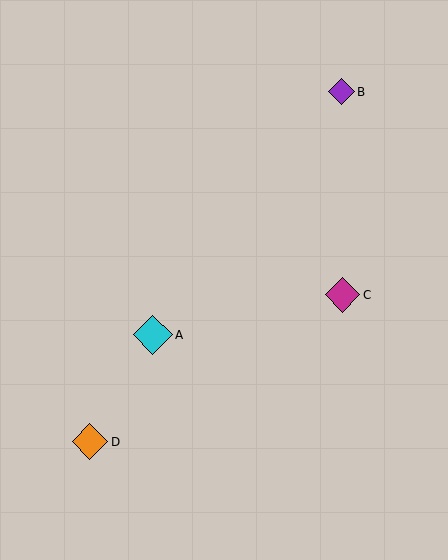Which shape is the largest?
The cyan diamond (labeled A) is the largest.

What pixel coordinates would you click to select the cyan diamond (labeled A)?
Click at (153, 335) to select the cyan diamond A.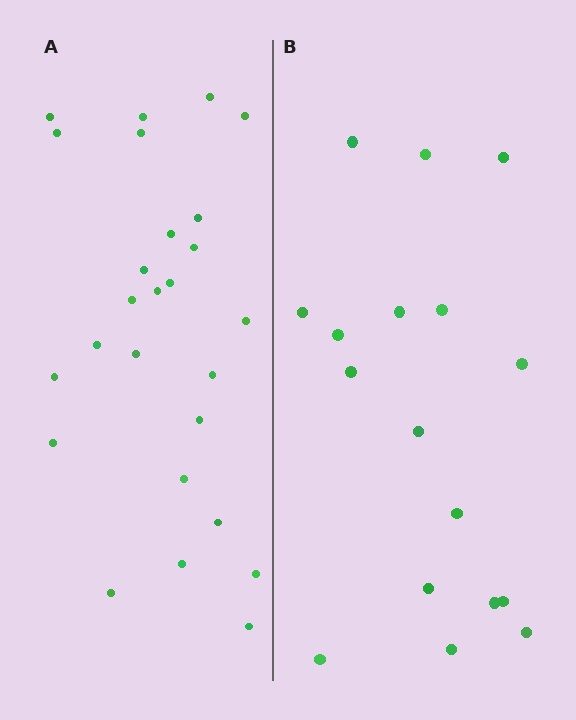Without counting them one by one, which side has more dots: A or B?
Region A (the left region) has more dots.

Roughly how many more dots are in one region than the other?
Region A has roughly 8 or so more dots than region B.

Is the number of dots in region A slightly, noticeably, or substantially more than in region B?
Region A has substantially more. The ratio is roughly 1.5 to 1.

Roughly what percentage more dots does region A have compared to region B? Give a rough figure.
About 55% more.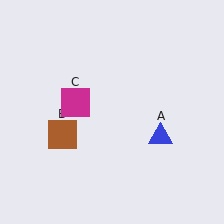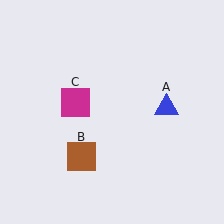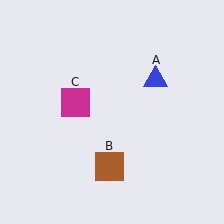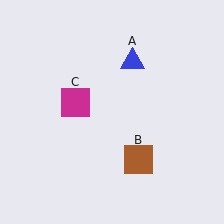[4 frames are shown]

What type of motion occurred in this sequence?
The blue triangle (object A), brown square (object B) rotated counterclockwise around the center of the scene.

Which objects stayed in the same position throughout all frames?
Magenta square (object C) remained stationary.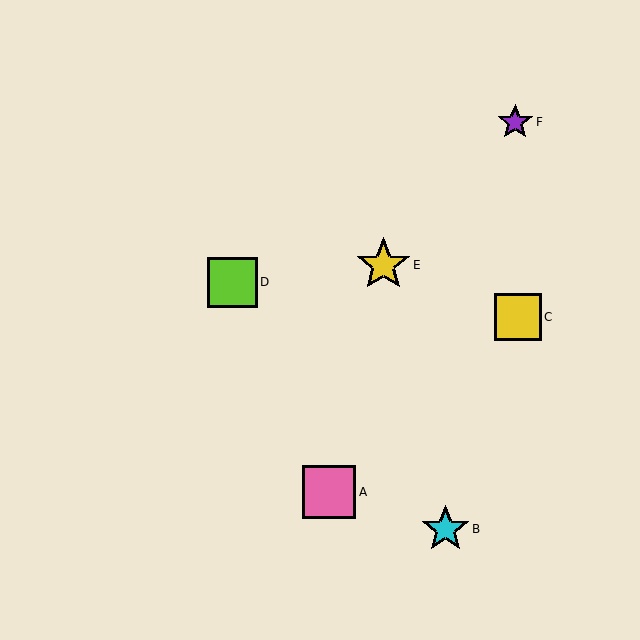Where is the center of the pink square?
The center of the pink square is at (329, 492).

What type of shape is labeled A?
Shape A is a pink square.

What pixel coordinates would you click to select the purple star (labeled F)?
Click at (515, 122) to select the purple star F.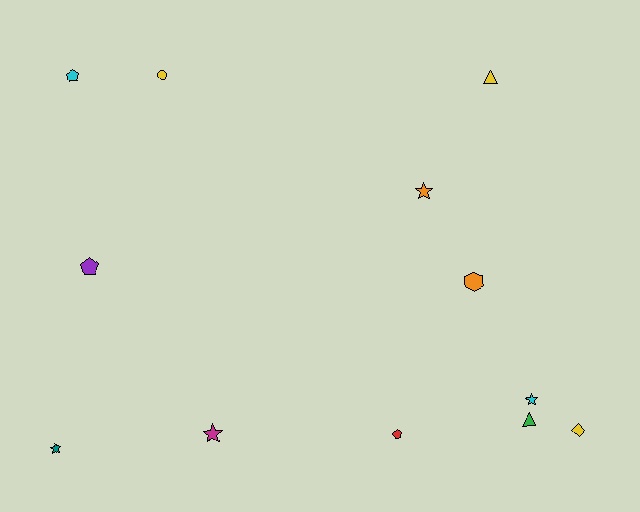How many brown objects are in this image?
There are no brown objects.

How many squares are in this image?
There are no squares.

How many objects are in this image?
There are 12 objects.